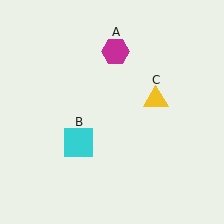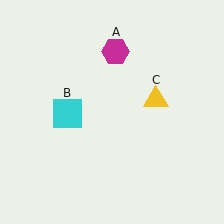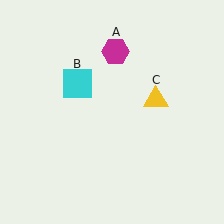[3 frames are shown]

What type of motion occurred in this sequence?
The cyan square (object B) rotated clockwise around the center of the scene.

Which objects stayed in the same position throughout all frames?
Magenta hexagon (object A) and yellow triangle (object C) remained stationary.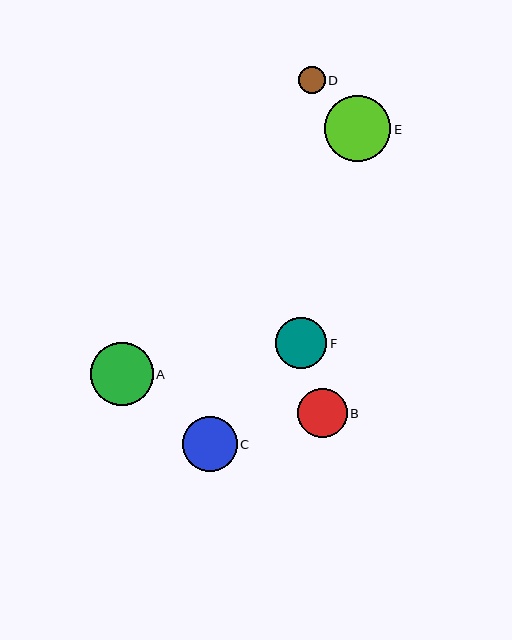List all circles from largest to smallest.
From largest to smallest: E, A, C, F, B, D.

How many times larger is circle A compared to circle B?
Circle A is approximately 1.3 times the size of circle B.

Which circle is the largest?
Circle E is the largest with a size of approximately 66 pixels.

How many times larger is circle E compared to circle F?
Circle E is approximately 1.3 times the size of circle F.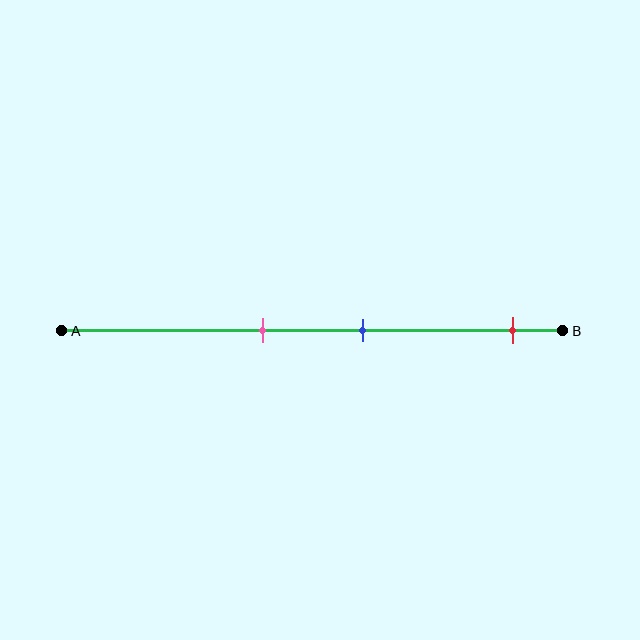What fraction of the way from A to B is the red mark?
The red mark is approximately 90% (0.9) of the way from A to B.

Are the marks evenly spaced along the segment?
No, the marks are not evenly spaced.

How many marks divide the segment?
There are 3 marks dividing the segment.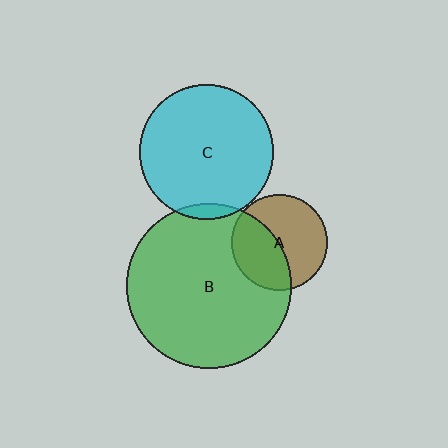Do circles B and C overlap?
Yes.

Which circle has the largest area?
Circle B (green).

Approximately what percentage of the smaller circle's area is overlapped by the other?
Approximately 5%.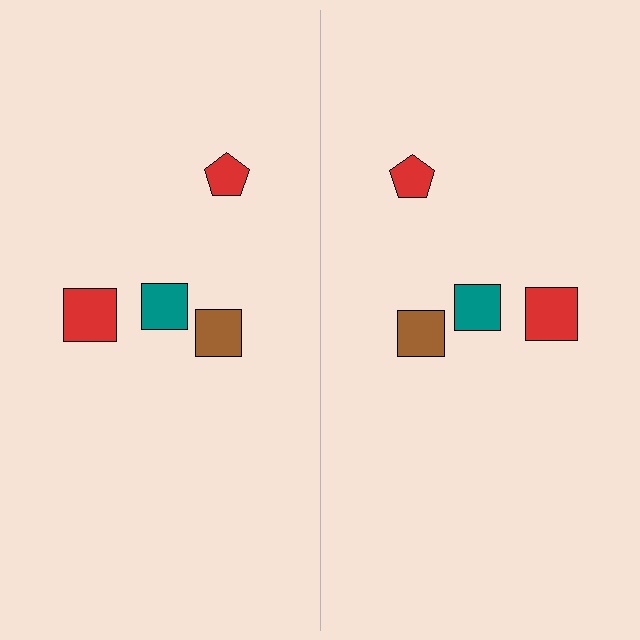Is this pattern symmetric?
Yes, this pattern has bilateral (reflection) symmetry.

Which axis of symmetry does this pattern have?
The pattern has a vertical axis of symmetry running through the center of the image.